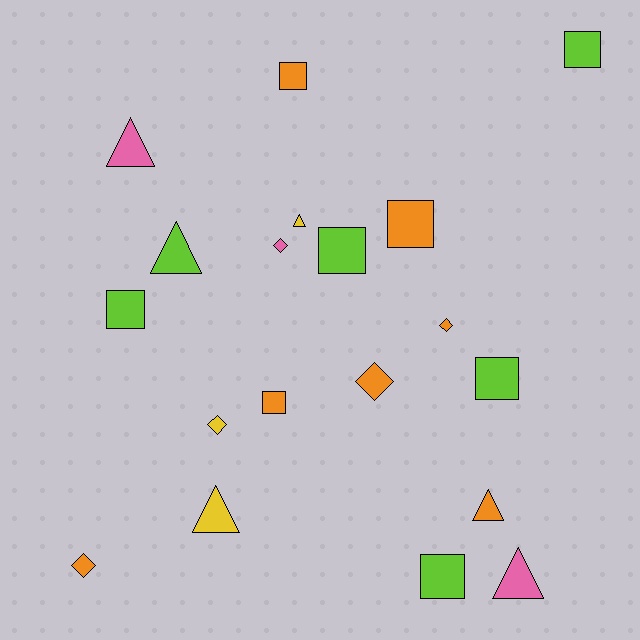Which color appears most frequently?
Orange, with 7 objects.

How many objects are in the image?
There are 19 objects.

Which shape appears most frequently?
Square, with 8 objects.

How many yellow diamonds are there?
There is 1 yellow diamond.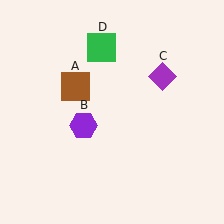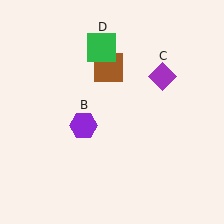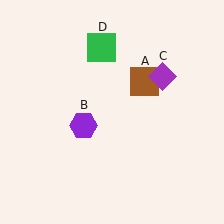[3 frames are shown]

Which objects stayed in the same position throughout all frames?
Purple hexagon (object B) and purple diamond (object C) and green square (object D) remained stationary.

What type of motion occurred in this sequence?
The brown square (object A) rotated clockwise around the center of the scene.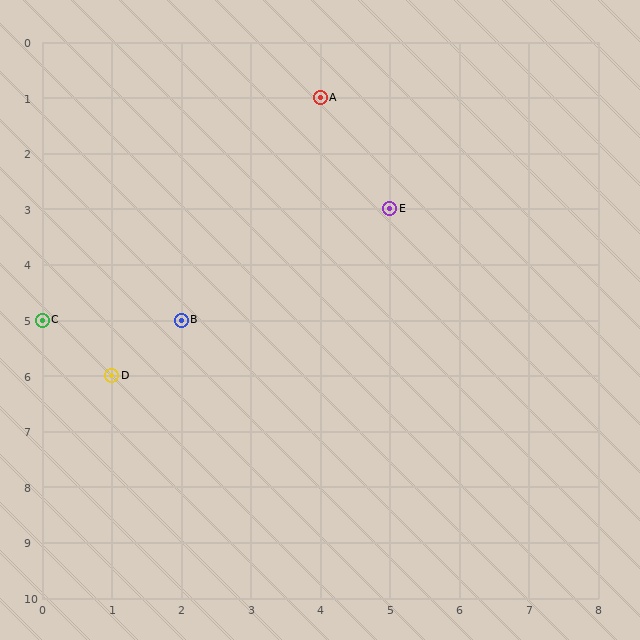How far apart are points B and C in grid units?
Points B and C are 2 columns apart.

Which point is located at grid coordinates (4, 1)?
Point A is at (4, 1).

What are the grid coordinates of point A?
Point A is at grid coordinates (4, 1).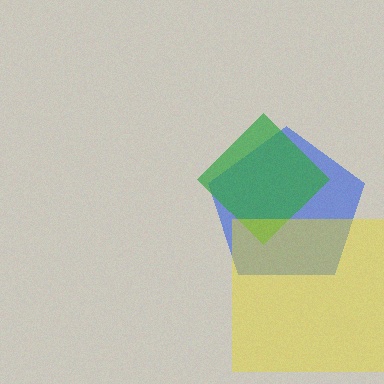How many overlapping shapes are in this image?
There are 3 overlapping shapes in the image.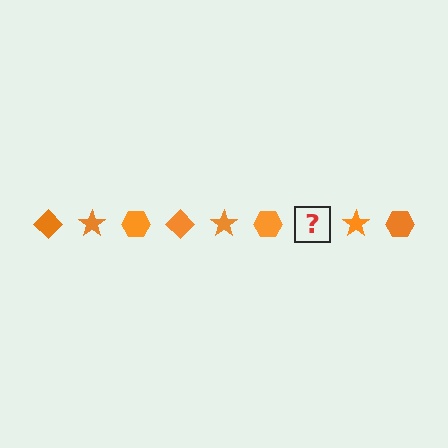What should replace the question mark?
The question mark should be replaced with an orange diamond.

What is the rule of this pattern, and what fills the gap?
The rule is that the pattern cycles through diamond, star, hexagon shapes in orange. The gap should be filled with an orange diamond.